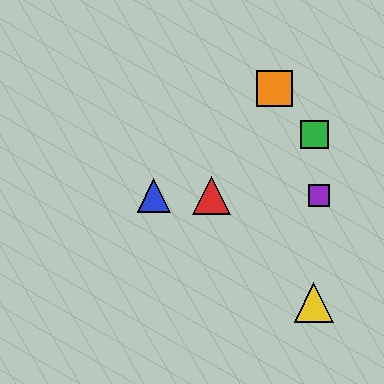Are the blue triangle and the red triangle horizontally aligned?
Yes, both are at y≈196.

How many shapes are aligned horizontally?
3 shapes (the red triangle, the blue triangle, the purple square) are aligned horizontally.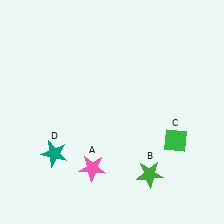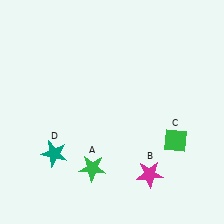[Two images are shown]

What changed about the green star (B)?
In Image 1, B is green. In Image 2, it changed to magenta.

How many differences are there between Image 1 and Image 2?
There are 2 differences between the two images.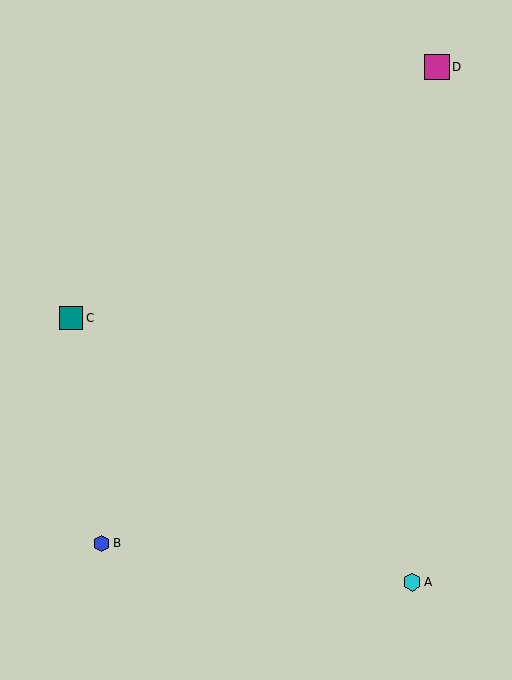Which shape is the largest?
The magenta square (labeled D) is the largest.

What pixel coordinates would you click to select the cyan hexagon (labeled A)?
Click at (412, 582) to select the cyan hexagon A.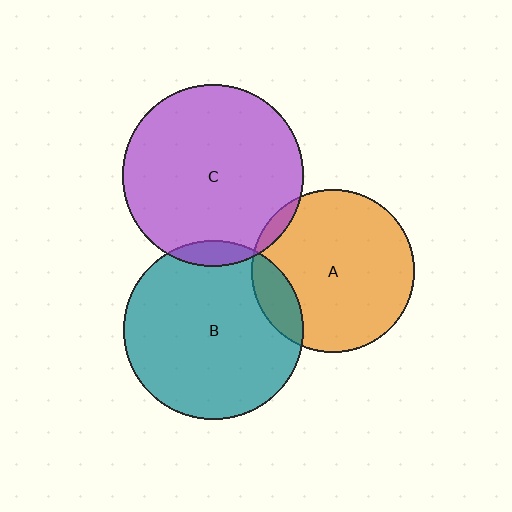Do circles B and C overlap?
Yes.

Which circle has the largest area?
Circle C (purple).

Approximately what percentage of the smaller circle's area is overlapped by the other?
Approximately 5%.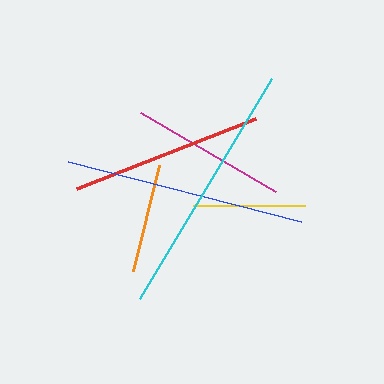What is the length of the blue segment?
The blue segment is approximately 240 pixels long.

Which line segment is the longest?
The cyan line is the longest at approximately 256 pixels.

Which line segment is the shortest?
The orange line is the shortest at approximately 109 pixels.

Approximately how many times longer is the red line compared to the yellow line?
The red line is approximately 1.7 times the length of the yellow line.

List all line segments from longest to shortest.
From longest to shortest: cyan, blue, red, magenta, yellow, orange.